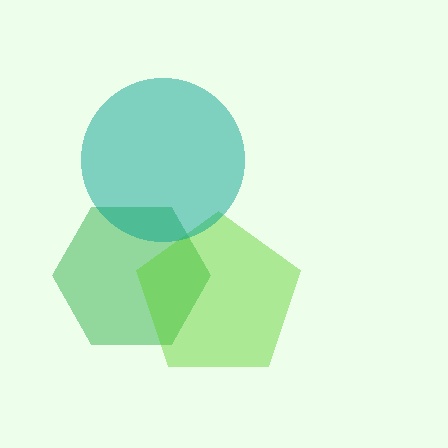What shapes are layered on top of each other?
The layered shapes are: a green hexagon, a lime pentagon, a teal circle.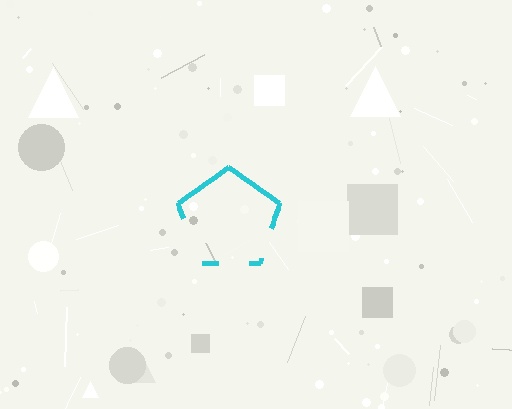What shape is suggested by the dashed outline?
The dashed outline suggests a pentagon.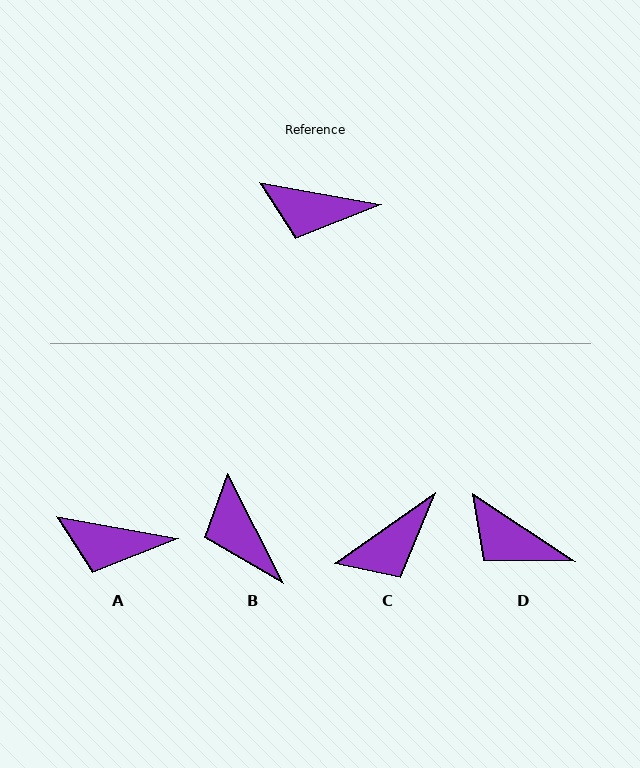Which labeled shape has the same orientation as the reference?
A.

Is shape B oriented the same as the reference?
No, it is off by about 52 degrees.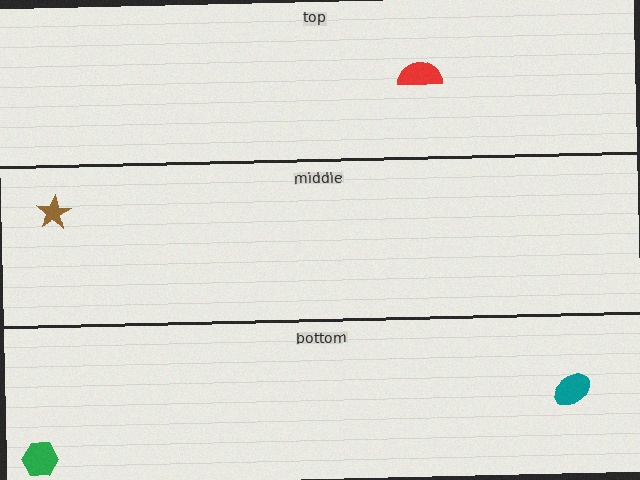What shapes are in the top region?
The red semicircle.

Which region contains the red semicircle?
The top region.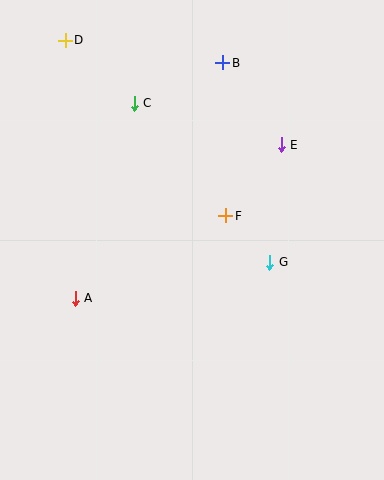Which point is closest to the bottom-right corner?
Point G is closest to the bottom-right corner.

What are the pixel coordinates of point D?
Point D is at (65, 40).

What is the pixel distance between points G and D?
The distance between G and D is 302 pixels.